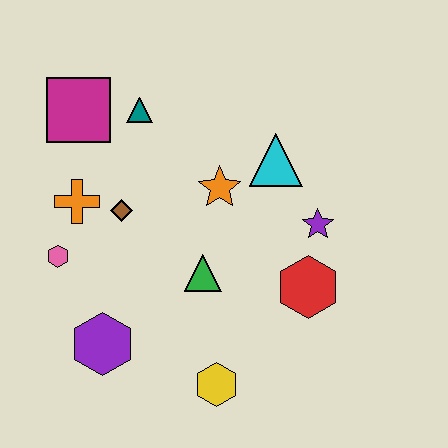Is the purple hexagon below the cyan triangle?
Yes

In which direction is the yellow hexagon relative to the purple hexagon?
The yellow hexagon is to the right of the purple hexagon.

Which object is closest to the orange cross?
The brown diamond is closest to the orange cross.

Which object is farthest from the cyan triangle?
The purple hexagon is farthest from the cyan triangle.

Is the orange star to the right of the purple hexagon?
Yes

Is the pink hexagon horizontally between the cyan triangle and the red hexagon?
No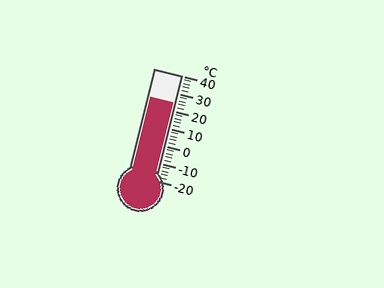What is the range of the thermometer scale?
The thermometer scale ranges from -20°C to 40°C.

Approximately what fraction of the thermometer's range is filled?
The thermometer is filled to approximately 75% of its range.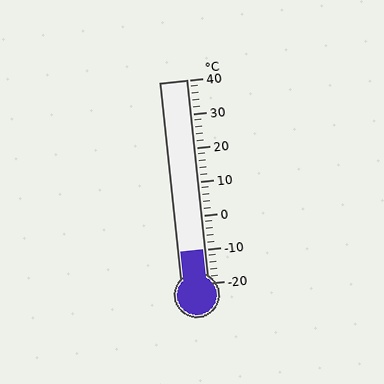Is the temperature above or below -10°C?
The temperature is at -10°C.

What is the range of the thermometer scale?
The thermometer scale ranges from -20°C to 40°C.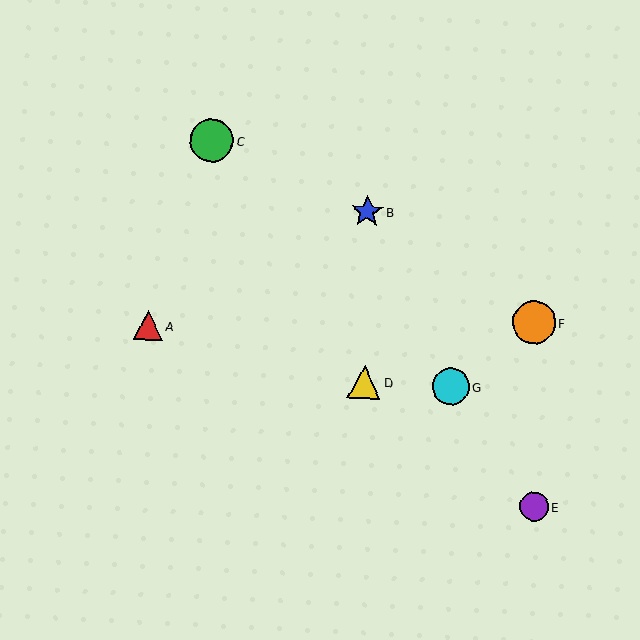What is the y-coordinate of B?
Object B is at y≈212.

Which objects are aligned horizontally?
Objects D, G are aligned horizontally.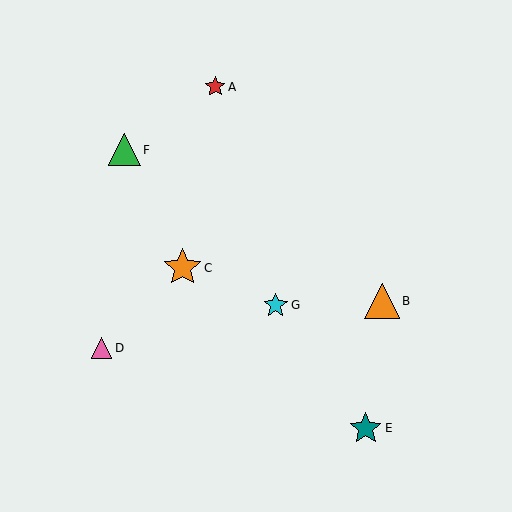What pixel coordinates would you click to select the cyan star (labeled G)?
Click at (276, 305) to select the cyan star G.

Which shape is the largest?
The orange star (labeled C) is the largest.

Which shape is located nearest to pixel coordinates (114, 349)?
The pink triangle (labeled D) at (101, 348) is nearest to that location.